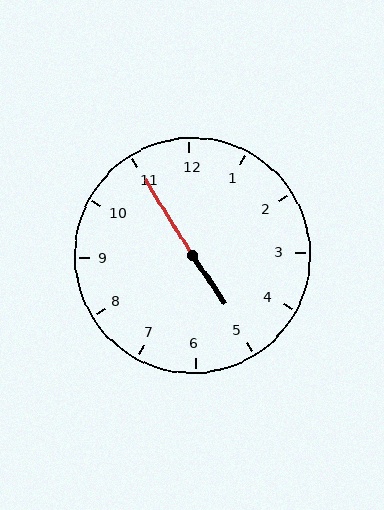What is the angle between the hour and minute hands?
Approximately 178 degrees.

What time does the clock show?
4:55.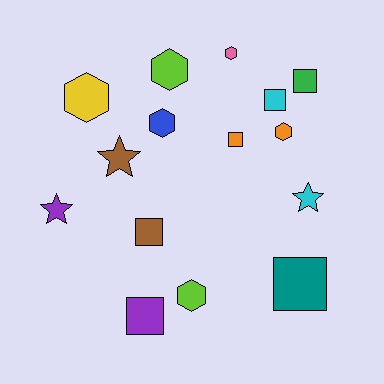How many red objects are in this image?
There are no red objects.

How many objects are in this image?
There are 15 objects.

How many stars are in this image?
There are 3 stars.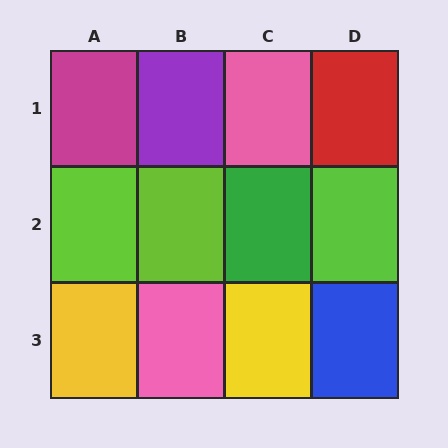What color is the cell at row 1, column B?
Purple.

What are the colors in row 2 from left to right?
Lime, lime, green, lime.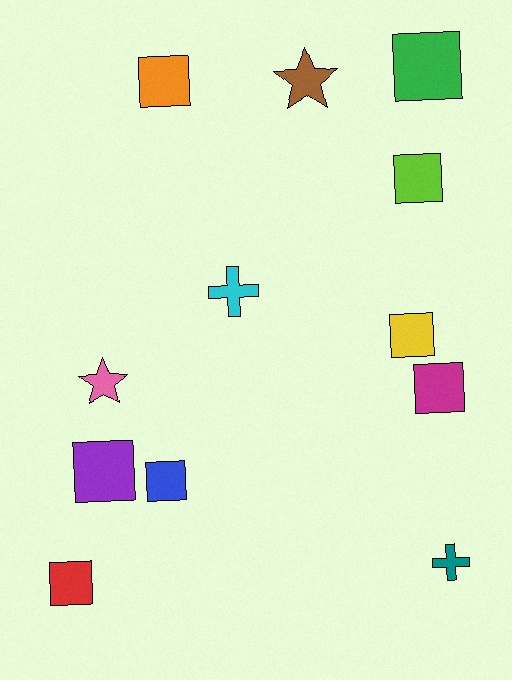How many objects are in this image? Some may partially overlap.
There are 12 objects.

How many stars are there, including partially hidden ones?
There are 2 stars.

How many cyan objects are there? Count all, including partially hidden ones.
There is 1 cyan object.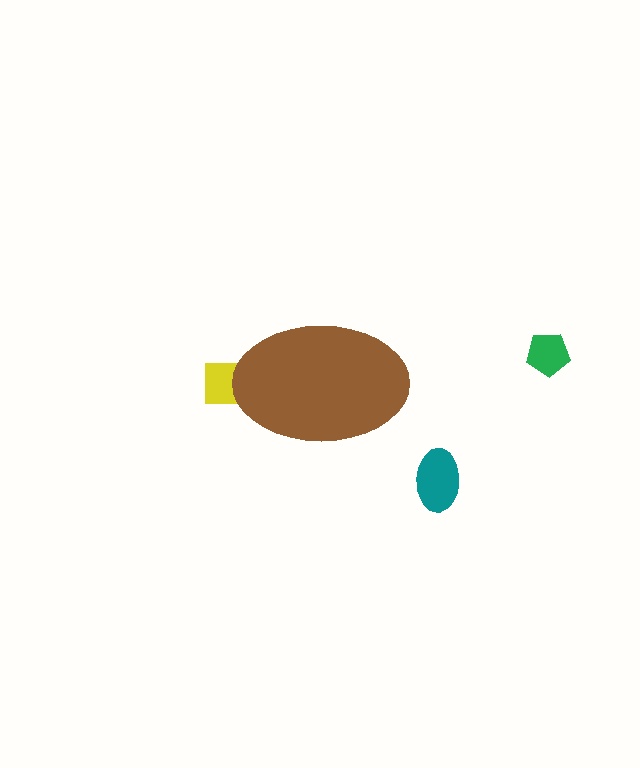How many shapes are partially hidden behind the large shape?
1 shape is partially hidden.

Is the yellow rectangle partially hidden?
Yes, the yellow rectangle is partially hidden behind the brown ellipse.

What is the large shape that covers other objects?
A brown ellipse.